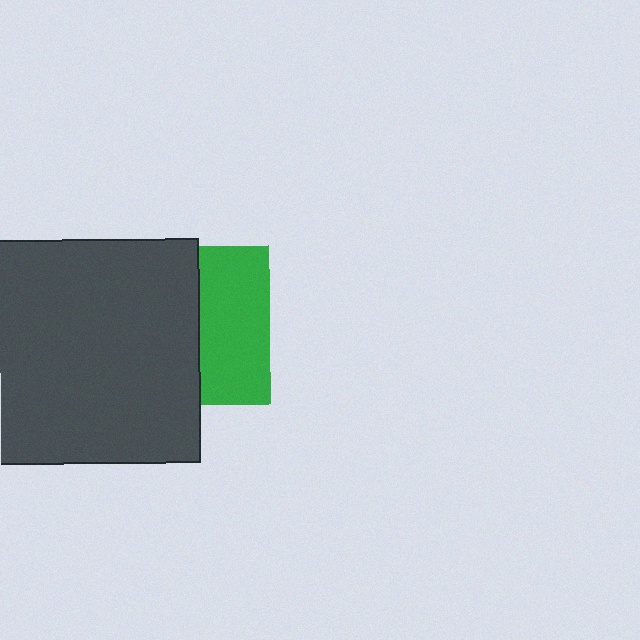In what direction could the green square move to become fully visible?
The green square could move right. That would shift it out from behind the dark gray square entirely.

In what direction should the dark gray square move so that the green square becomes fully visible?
The dark gray square should move left. That is the shortest direction to clear the overlap and leave the green square fully visible.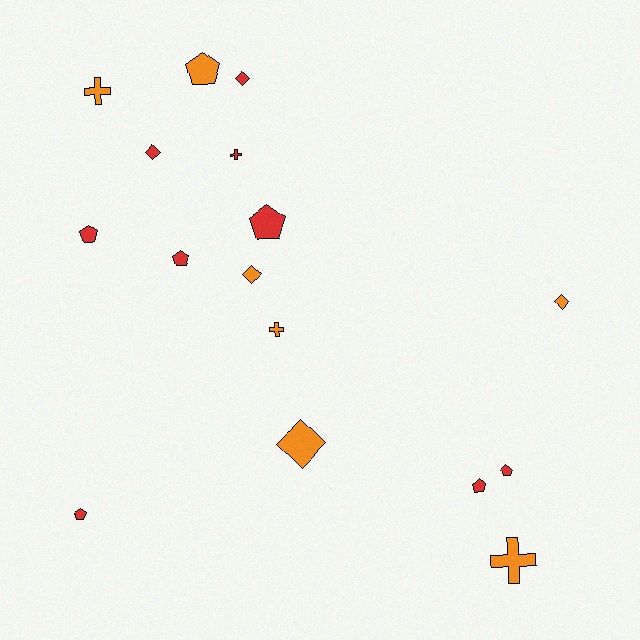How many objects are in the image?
There are 16 objects.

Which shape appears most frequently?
Pentagon, with 7 objects.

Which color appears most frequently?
Red, with 9 objects.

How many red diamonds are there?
There are 2 red diamonds.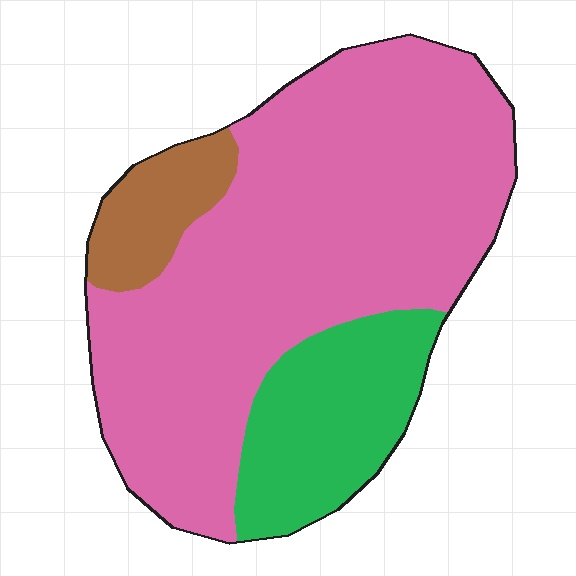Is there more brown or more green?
Green.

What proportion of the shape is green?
Green takes up about one fifth (1/5) of the shape.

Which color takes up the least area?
Brown, at roughly 10%.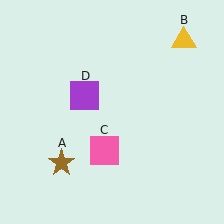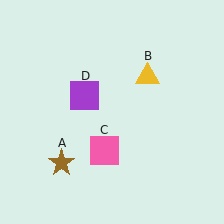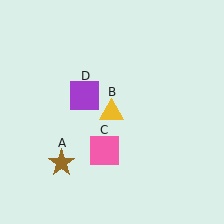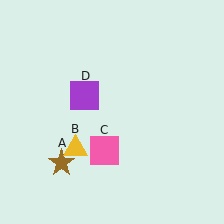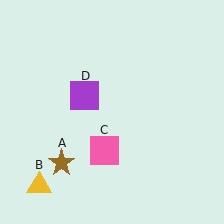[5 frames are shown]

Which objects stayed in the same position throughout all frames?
Brown star (object A) and pink square (object C) and purple square (object D) remained stationary.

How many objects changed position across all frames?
1 object changed position: yellow triangle (object B).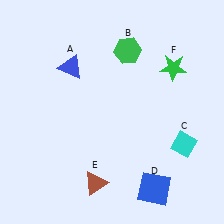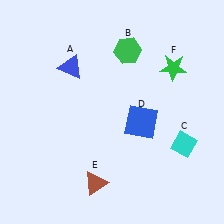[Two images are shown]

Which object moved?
The blue square (D) moved up.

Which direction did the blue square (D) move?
The blue square (D) moved up.